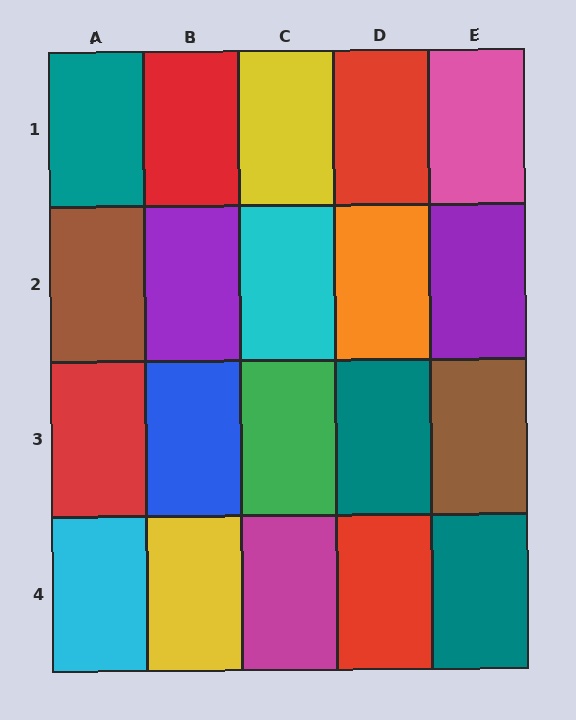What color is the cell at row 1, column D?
Red.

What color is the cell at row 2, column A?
Brown.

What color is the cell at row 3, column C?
Green.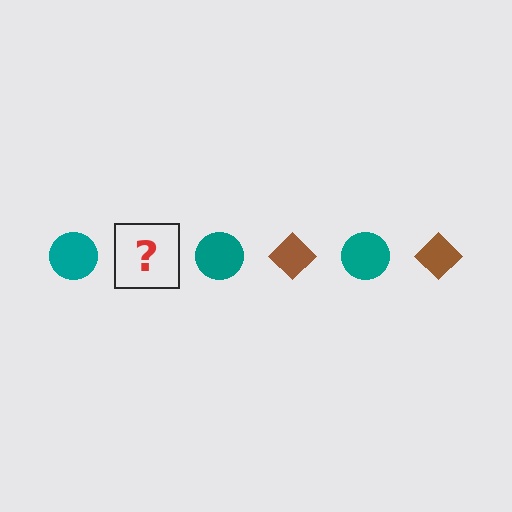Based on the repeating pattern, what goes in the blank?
The blank should be a brown diamond.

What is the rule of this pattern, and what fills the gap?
The rule is that the pattern alternates between teal circle and brown diamond. The gap should be filled with a brown diamond.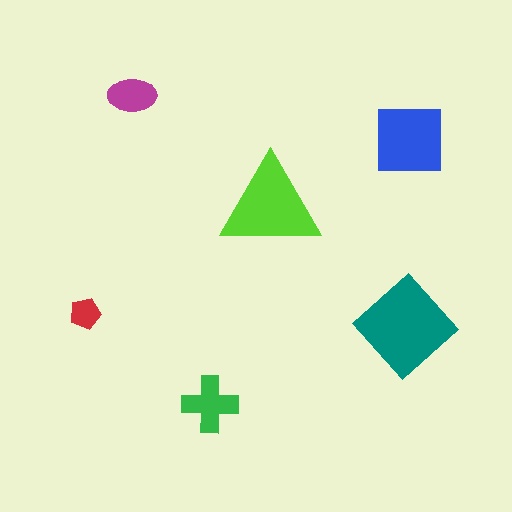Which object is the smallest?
The red pentagon.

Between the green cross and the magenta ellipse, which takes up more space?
The green cross.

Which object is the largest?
The teal diamond.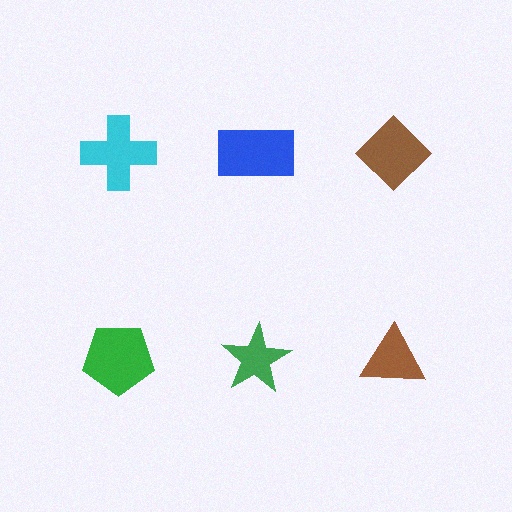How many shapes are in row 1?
3 shapes.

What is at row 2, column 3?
A brown triangle.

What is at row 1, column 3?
A brown diamond.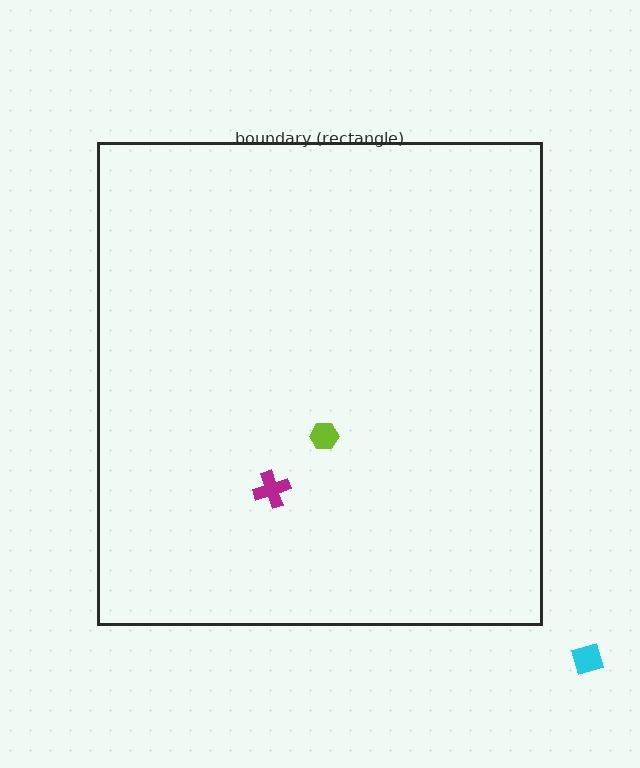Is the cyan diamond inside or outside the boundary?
Outside.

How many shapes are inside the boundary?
2 inside, 1 outside.